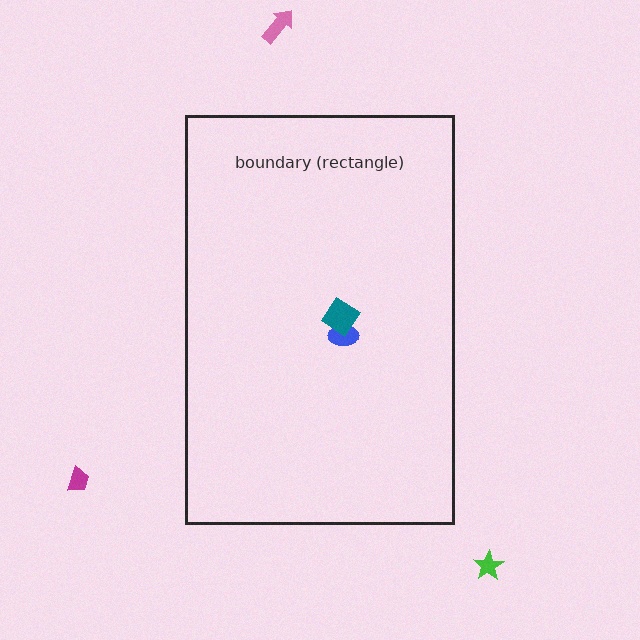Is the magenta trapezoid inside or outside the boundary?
Outside.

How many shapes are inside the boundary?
2 inside, 3 outside.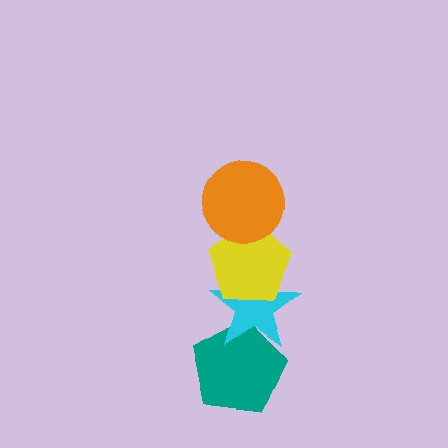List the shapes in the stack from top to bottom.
From top to bottom: the orange circle, the yellow pentagon, the cyan star, the teal pentagon.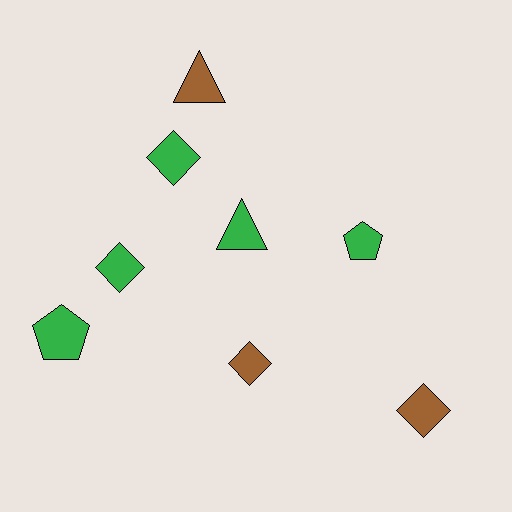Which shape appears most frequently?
Diamond, with 4 objects.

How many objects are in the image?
There are 8 objects.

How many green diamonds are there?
There are 2 green diamonds.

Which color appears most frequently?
Green, with 5 objects.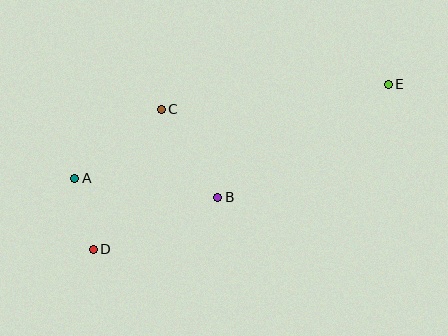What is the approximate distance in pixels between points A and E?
The distance between A and E is approximately 327 pixels.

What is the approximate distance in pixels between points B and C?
The distance between B and C is approximately 105 pixels.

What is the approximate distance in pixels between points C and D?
The distance between C and D is approximately 156 pixels.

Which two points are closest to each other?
Points A and D are closest to each other.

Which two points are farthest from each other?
Points D and E are farthest from each other.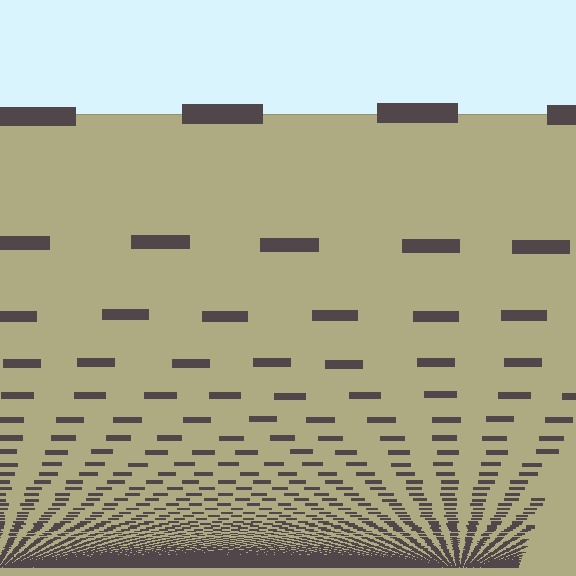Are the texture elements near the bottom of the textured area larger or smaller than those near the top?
Smaller. The gradient is inverted — elements near the bottom are smaller and denser.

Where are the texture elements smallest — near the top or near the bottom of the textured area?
Near the bottom.